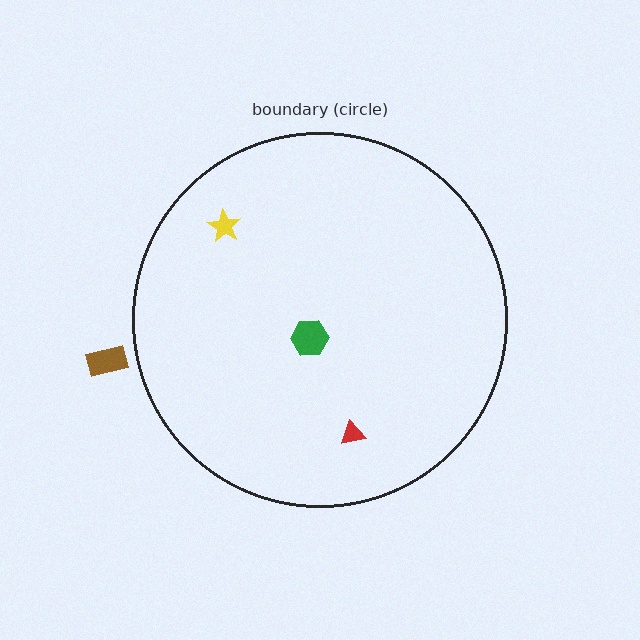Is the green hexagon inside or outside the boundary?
Inside.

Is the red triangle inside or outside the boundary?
Inside.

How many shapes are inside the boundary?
3 inside, 1 outside.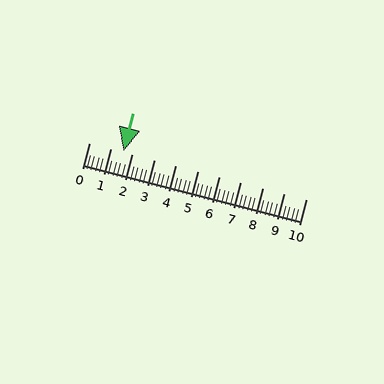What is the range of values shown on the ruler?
The ruler shows values from 0 to 10.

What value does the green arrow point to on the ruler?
The green arrow points to approximately 1.6.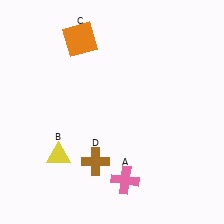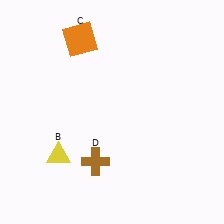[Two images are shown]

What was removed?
The pink cross (A) was removed in Image 2.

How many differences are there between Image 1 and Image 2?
There is 1 difference between the two images.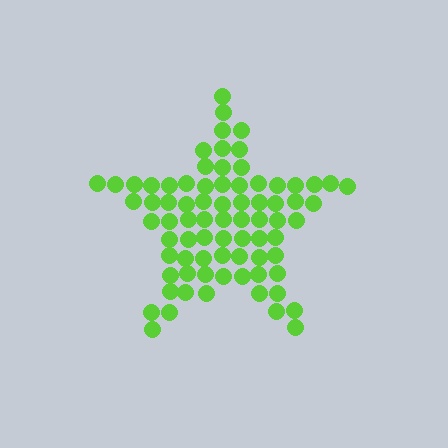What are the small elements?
The small elements are circles.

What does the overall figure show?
The overall figure shows a star.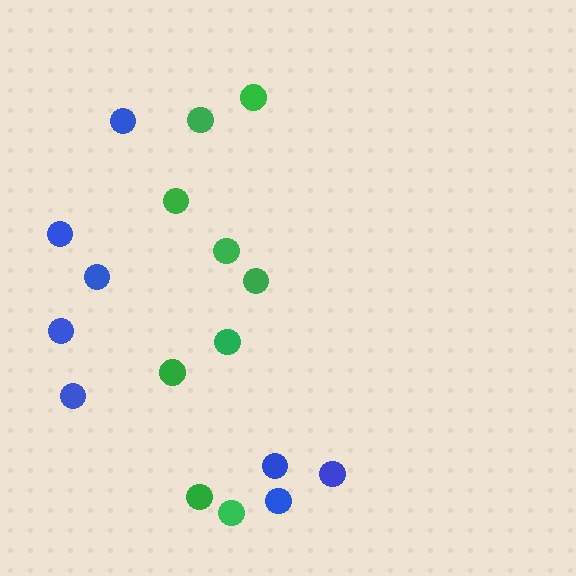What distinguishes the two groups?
There are 2 groups: one group of blue circles (8) and one group of green circles (9).